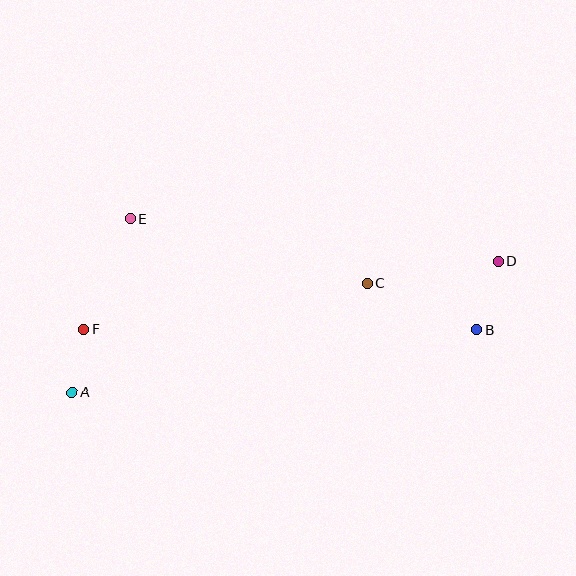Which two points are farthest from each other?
Points A and D are farthest from each other.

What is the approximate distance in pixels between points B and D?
The distance between B and D is approximately 71 pixels.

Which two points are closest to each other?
Points A and F are closest to each other.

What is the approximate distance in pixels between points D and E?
The distance between D and E is approximately 371 pixels.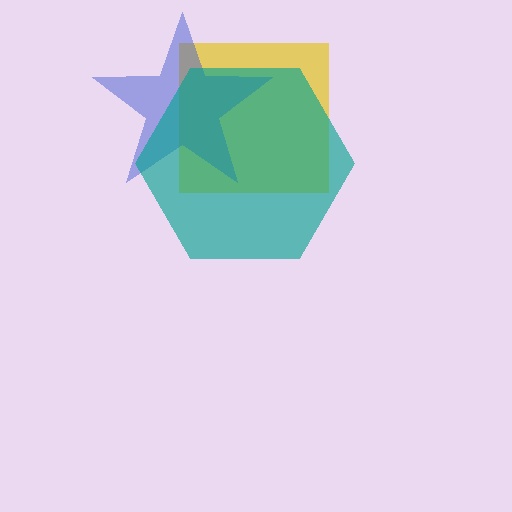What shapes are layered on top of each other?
The layered shapes are: a yellow square, a blue star, a teal hexagon.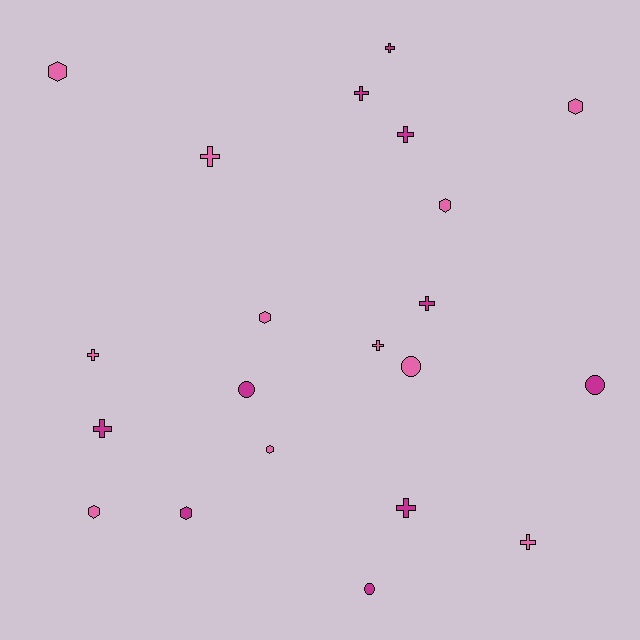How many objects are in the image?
There are 21 objects.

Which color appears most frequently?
Pink, with 11 objects.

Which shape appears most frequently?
Cross, with 10 objects.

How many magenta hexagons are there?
There is 1 magenta hexagon.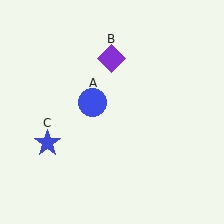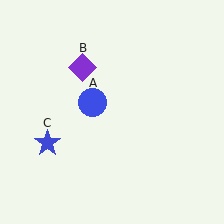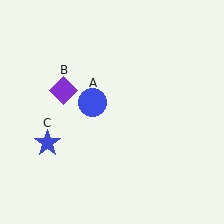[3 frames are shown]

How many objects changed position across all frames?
1 object changed position: purple diamond (object B).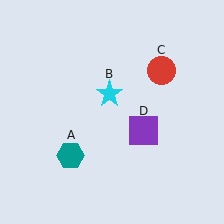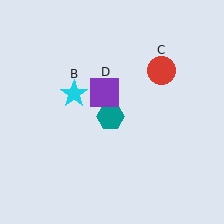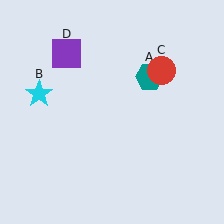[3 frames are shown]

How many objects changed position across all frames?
3 objects changed position: teal hexagon (object A), cyan star (object B), purple square (object D).